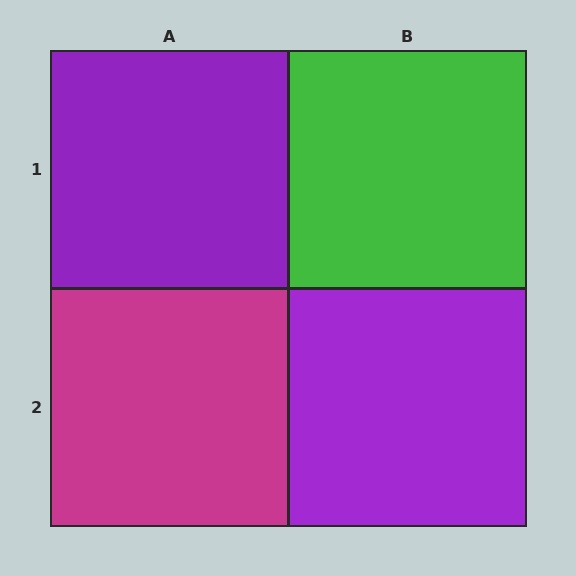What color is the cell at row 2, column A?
Magenta.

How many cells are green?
1 cell is green.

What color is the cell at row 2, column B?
Purple.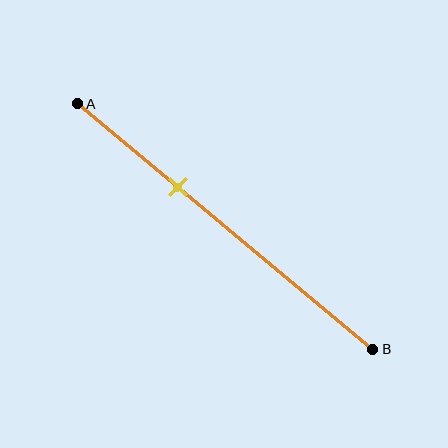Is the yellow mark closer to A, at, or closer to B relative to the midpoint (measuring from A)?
The yellow mark is closer to point A than the midpoint of segment AB.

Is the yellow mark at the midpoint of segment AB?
No, the mark is at about 35% from A, not at the 50% midpoint.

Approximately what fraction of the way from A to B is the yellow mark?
The yellow mark is approximately 35% of the way from A to B.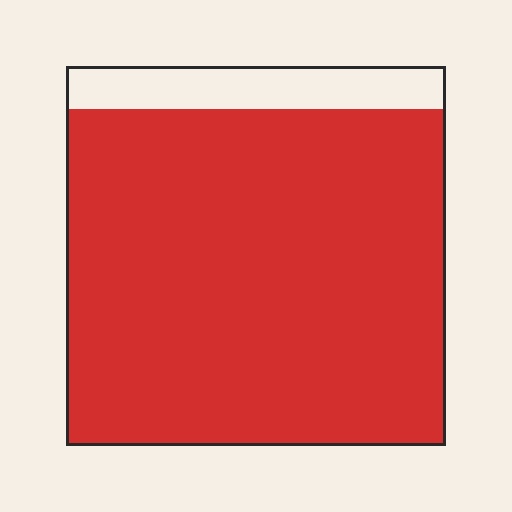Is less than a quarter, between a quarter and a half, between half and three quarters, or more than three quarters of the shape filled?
More than three quarters.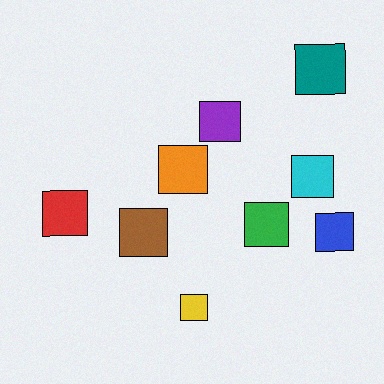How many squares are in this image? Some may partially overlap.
There are 9 squares.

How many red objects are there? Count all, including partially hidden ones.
There is 1 red object.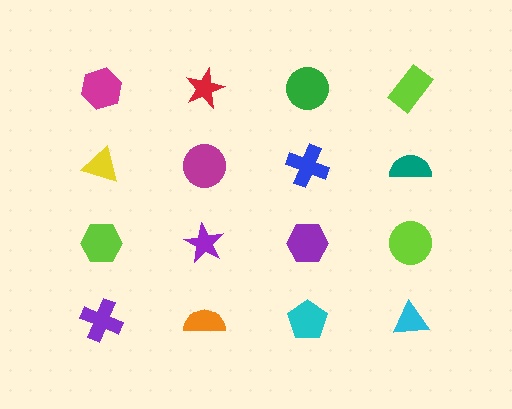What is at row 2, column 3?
A blue cross.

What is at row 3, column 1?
A lime hexagon.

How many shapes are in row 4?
4 shapes.